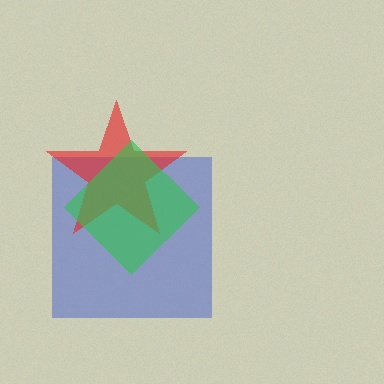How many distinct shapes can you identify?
There are 3 distinct shapes: a blue square, a red star, a green diamond.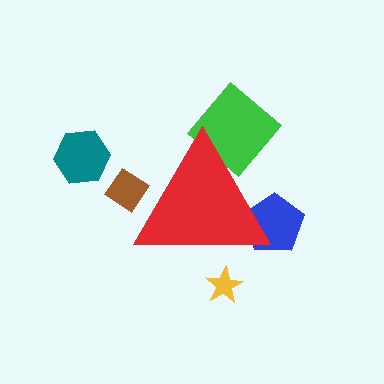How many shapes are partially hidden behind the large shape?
4 shapes are partially hidden.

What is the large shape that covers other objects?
A red triangle.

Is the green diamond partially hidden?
Yes, the green diamond is partially hidden behind the red triangle.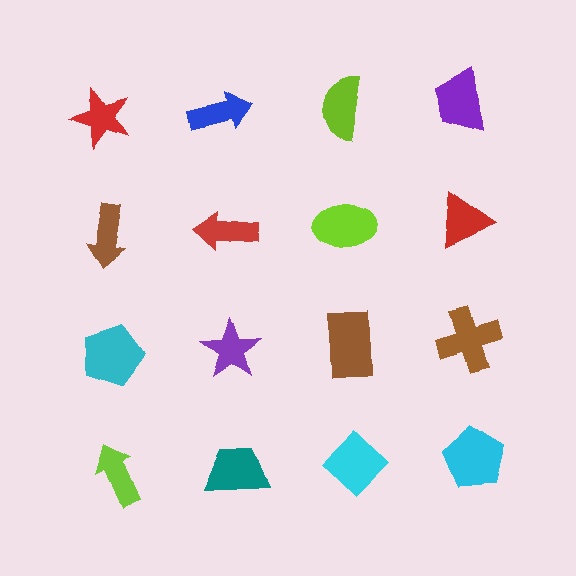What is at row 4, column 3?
A cyan diamond.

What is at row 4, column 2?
A teal trapezoid.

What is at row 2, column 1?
A brown arrow.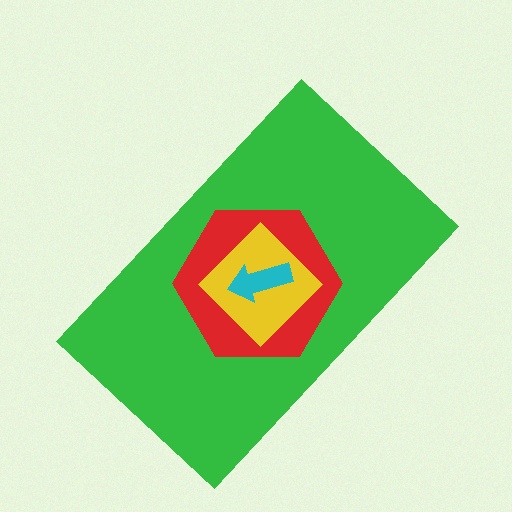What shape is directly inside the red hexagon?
The yellow diamond.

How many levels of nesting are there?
4.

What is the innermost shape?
The cyan arrow.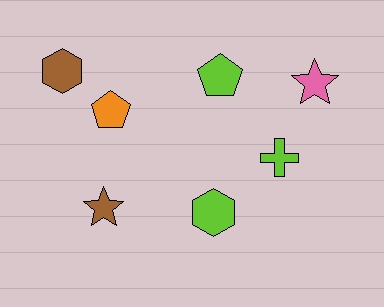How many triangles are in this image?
There are no triangles.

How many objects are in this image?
There are 7 objects.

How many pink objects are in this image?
There is 1 pink object.